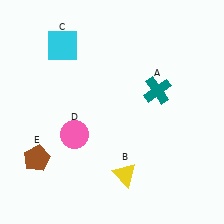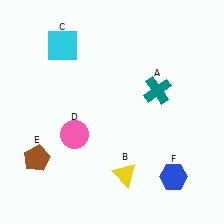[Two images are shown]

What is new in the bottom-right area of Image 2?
A blue hexagon (F) was added in the bottom-right area of Image 2.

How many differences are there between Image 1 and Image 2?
There is 1 difference between the two images.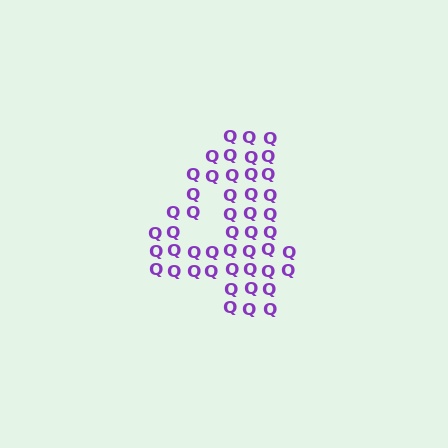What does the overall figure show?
The overall figure shows the digit 4.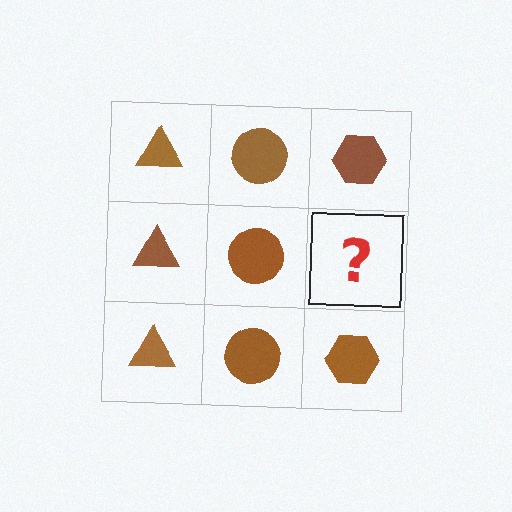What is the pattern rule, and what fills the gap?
The rule is that each column has a consistent shape. The gap should be filled with a brown hexagon.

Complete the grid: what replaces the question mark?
The question mark should be replaced with a brown hexagon.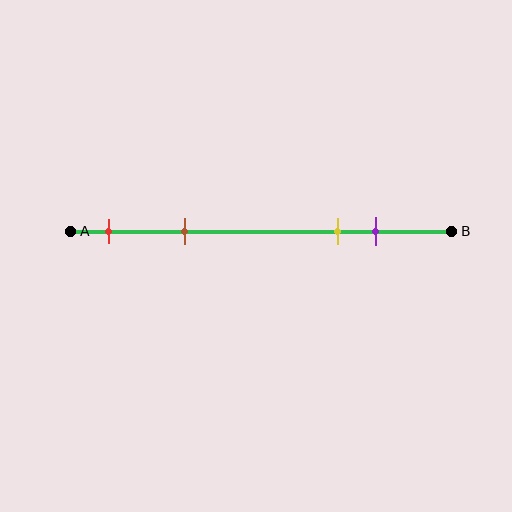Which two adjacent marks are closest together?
The yellow and purple marks are the closest adjacent pair.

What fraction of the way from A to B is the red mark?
The red mark is approximately 10% (0.1) of the way from A to B.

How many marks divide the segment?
There are 4 marks dividing the segment.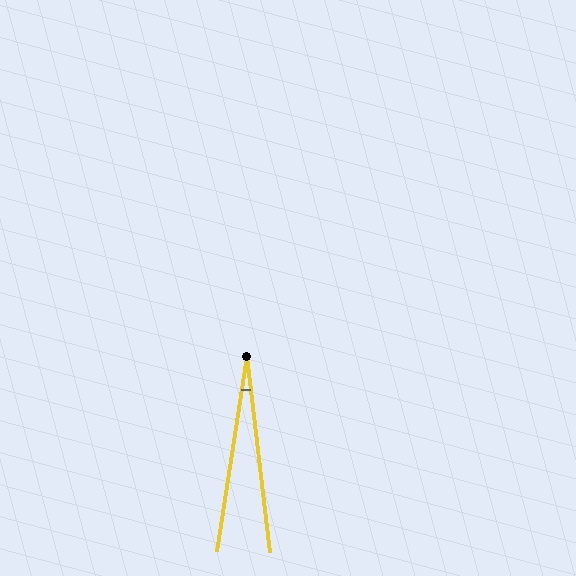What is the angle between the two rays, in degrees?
Approximately 15 degrees.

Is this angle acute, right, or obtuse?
It is acute.